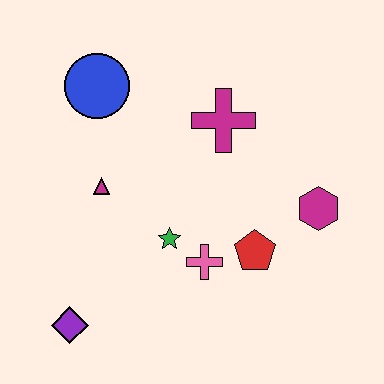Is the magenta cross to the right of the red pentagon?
No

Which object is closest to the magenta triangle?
The green star is closest to the magenta triangle.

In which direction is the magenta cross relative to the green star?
The magenta cross is above the green star.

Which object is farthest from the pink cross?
The blue circle is farthest from the pink cross.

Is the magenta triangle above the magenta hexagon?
Yes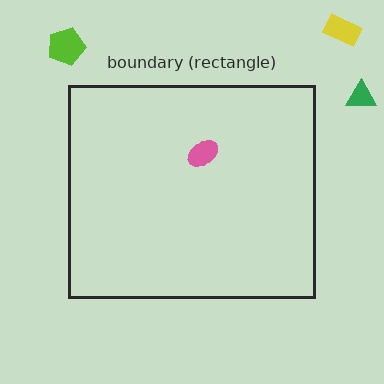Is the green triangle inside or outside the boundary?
Outside.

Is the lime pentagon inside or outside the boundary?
Outside.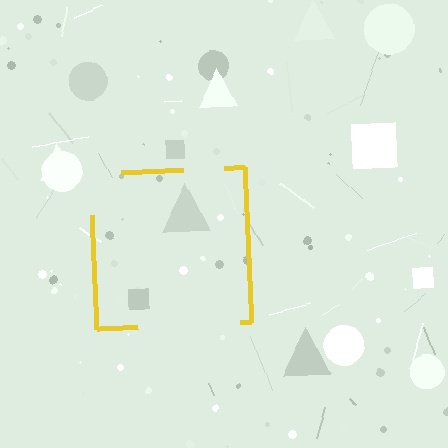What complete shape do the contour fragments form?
The contour fragments form a square.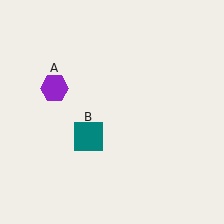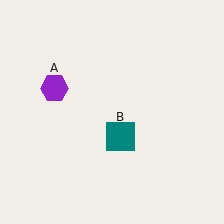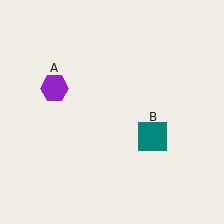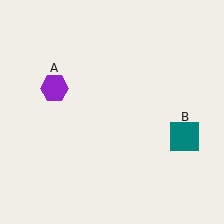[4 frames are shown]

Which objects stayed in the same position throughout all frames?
Purple hexagon (object A) remained stationary.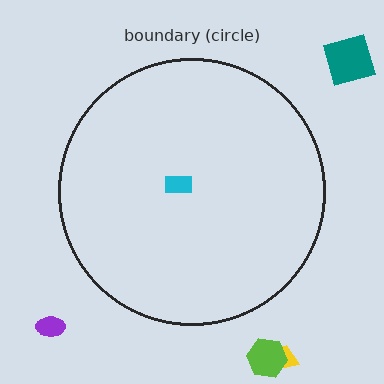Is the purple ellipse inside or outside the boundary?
Outside.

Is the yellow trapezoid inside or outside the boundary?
Outside.